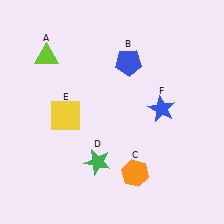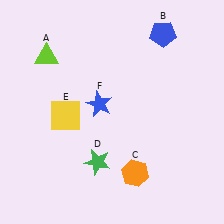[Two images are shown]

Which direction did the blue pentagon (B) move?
The blue pentagon (B) moved right.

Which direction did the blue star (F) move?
The blue star (F) moved left.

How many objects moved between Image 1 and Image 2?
2 objects moved between the two images.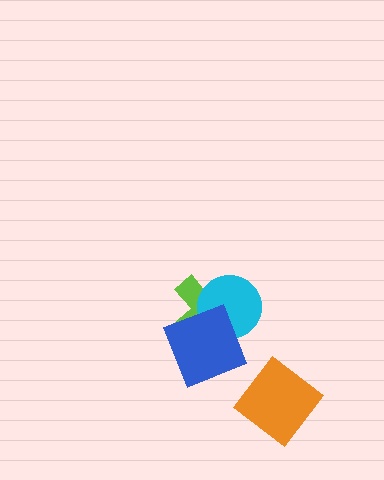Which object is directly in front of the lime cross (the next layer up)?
The cyan circle is directly in front of the lime cross.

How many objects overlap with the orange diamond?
0 objects overlap with the orange diamond.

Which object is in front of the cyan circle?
The blue diamond is in front of the cyan circle.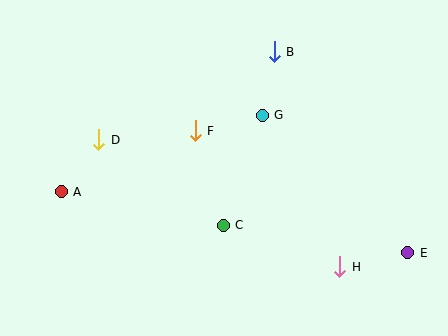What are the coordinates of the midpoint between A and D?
The midpoint between A and D is at (80, 166).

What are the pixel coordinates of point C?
Point C is at (223, 225).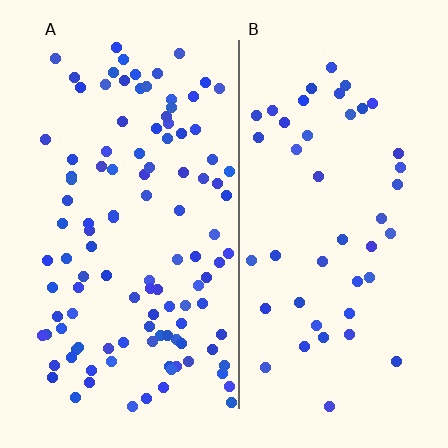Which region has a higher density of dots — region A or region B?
A (the left).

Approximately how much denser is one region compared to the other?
Approximately 2.5× — region A over region B.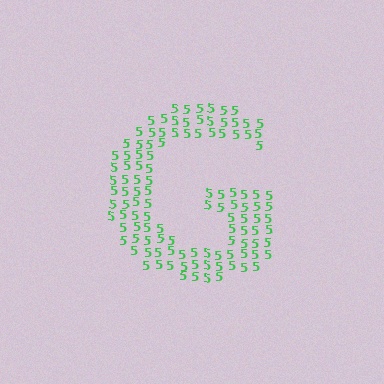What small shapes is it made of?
It is made of small digit 5's.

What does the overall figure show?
The overall figure shows the letter G.